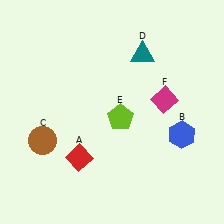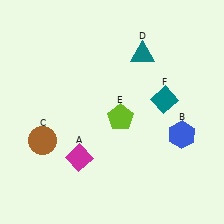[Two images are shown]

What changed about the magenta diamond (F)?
In Image 1, F is magenta. In Image 2, it changed to teal.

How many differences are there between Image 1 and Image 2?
There are 2 differences between the two images.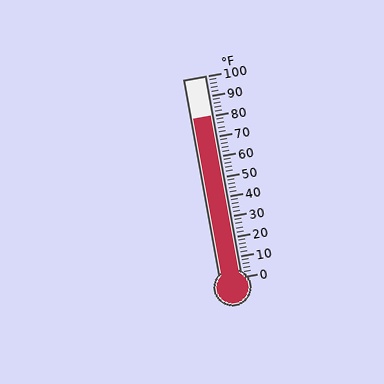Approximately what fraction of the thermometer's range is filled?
The thermometer is filled to approximately 80% of its range.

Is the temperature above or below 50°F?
The temperature is above 50°F.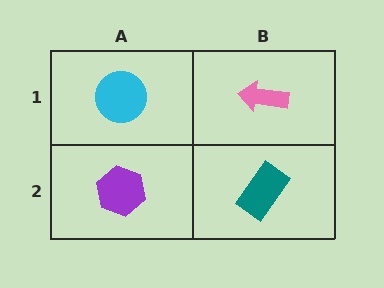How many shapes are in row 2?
2 shapes.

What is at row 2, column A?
A purple hexagon.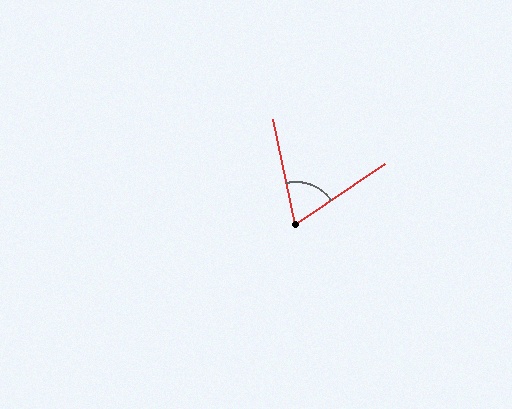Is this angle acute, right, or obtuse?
It is acute.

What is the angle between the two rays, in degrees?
Approximately 68 degrees.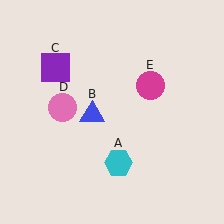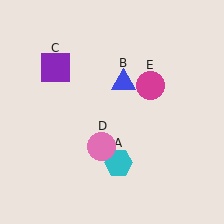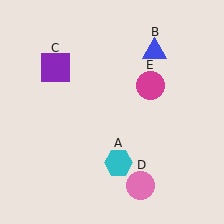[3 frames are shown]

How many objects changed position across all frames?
2 objects changed position: blue triangle (object B), pink circle (object D).